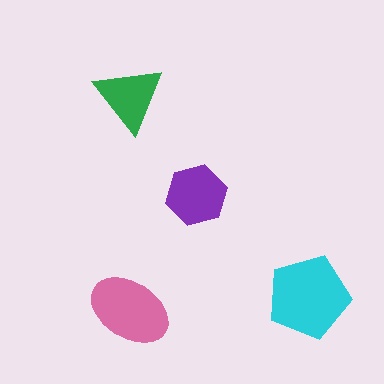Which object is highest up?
The green triangle is topmost.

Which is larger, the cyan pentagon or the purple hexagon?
The cyan pentagon.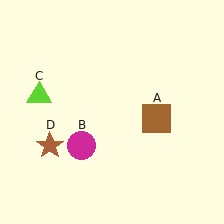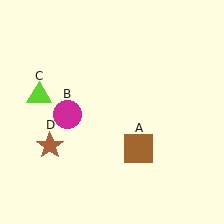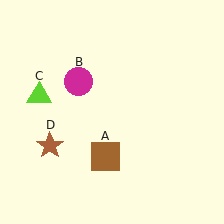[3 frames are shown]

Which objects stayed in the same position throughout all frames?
Lime triangle (object C) and brown star (object D) remained stationary.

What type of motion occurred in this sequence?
The brown square (object A), magenta circle (object B) rotated clockwise around the center of the scene.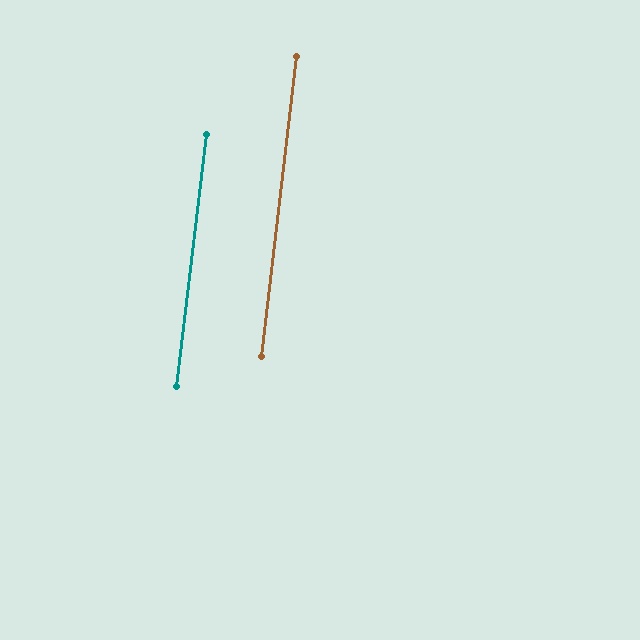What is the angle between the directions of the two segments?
Approximately 0 degrees.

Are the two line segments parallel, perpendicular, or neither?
Parallel — their directions differ by only 0.1°.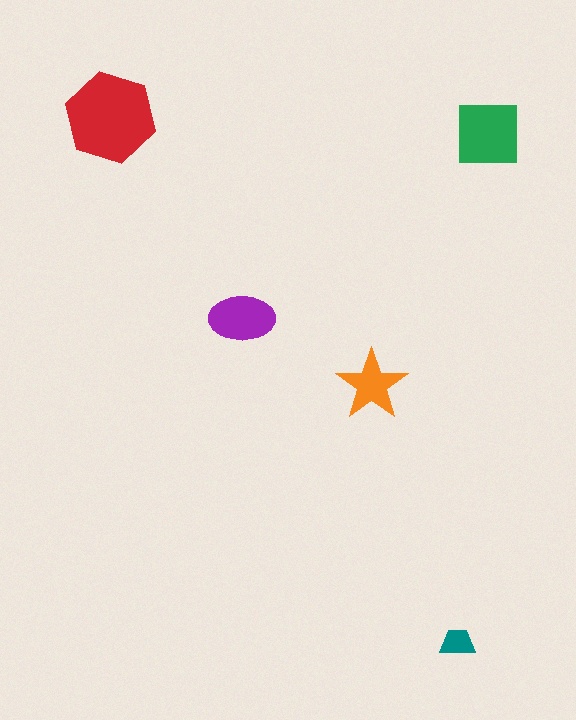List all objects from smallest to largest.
The teal trapezoid, the orange star, the purple ellipse, the green square, the red hexagon.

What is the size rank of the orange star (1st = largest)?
4th.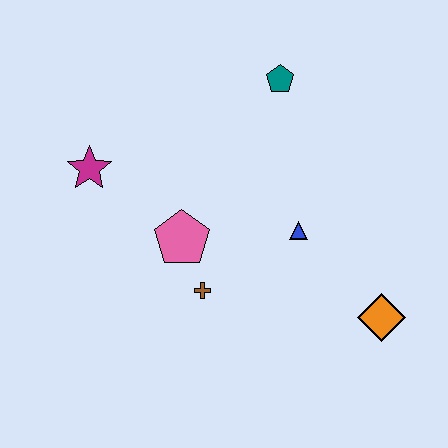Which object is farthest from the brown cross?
The teal pentagon is farthest from the brown cross.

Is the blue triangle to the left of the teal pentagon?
No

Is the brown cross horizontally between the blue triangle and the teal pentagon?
No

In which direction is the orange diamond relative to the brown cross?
The orange diamond is to the right of the brown cross.